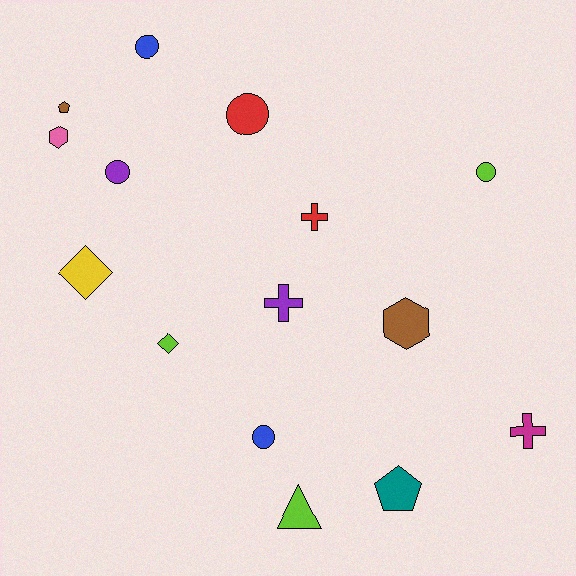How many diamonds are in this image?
There are 2 diamonds.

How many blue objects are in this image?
There are 2 blue objects.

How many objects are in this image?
There are 15 objects.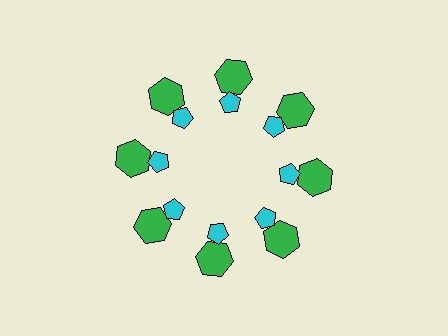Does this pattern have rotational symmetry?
Yes, this pattern has 8-fold rotational symmetry. It looks the same after rotating 45 degrees around the center.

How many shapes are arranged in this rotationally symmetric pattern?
There are 16 shapes, arranged in 8 groups of 2.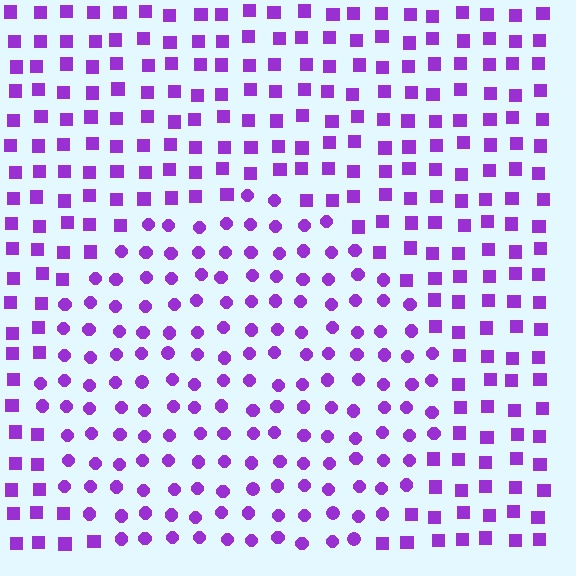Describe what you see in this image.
The image is filled with small purple elements arranged in a uniform grid. A circle-shaped region contains circles, while the surrounding area contains squares. The boundary is defined purely by the change in element shape.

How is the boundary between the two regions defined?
The boundary is defined by a change in element shape: circles inside vs. squares outside. All elements share the same color and spacing.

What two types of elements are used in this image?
The image uses circles inside the circle region and squares outside it.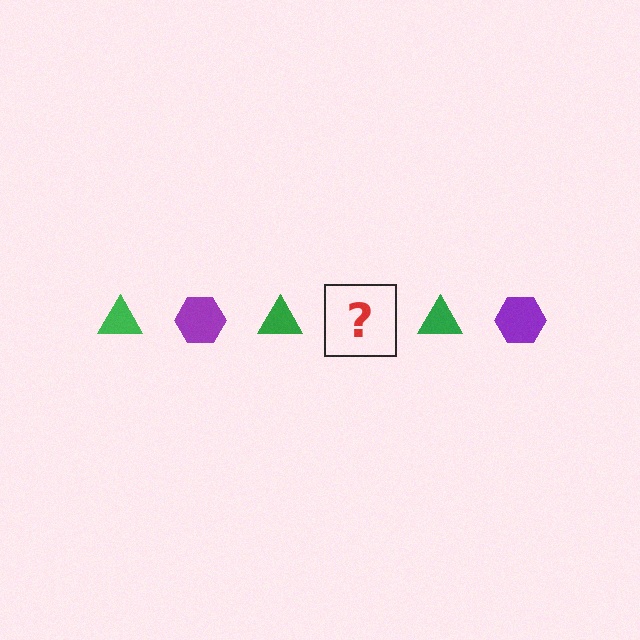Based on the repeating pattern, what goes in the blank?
The blank should be a purple hexagon.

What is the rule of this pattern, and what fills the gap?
The rule is that the pattern alternates between green triangle and purple hexagon. The gap should be filled with a purple hexagon.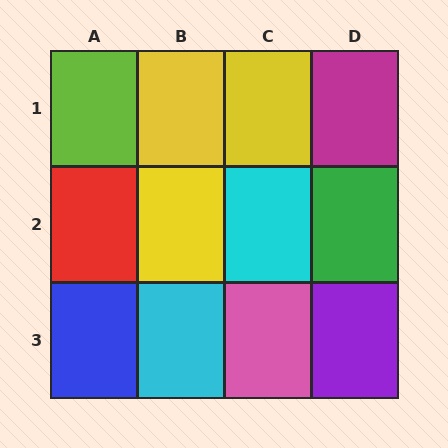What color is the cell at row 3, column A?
Blue.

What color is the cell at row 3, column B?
Cyan.